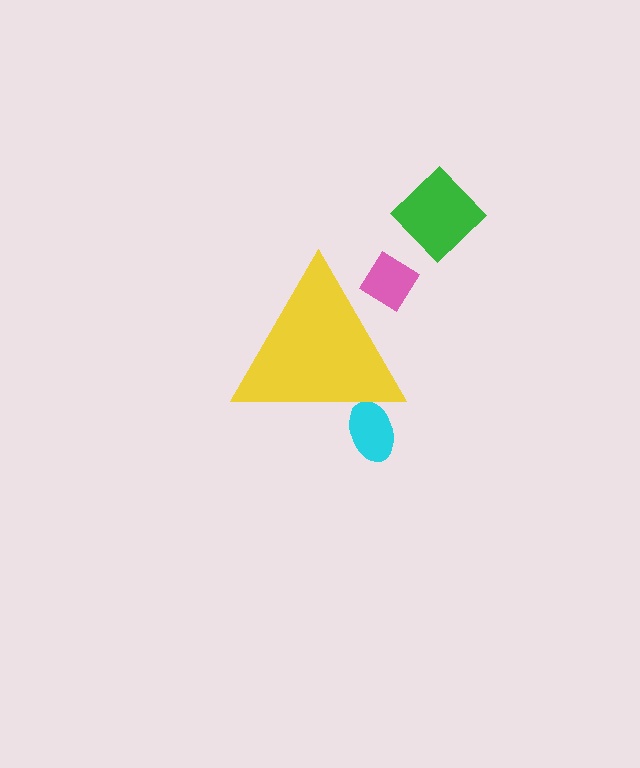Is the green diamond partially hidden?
No, the green diamond is fully visible.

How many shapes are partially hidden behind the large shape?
2 shapes are partially hidden.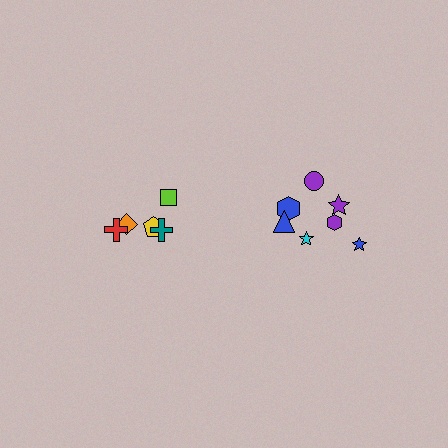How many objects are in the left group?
There are 5 objects.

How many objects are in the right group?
There are 7 objects.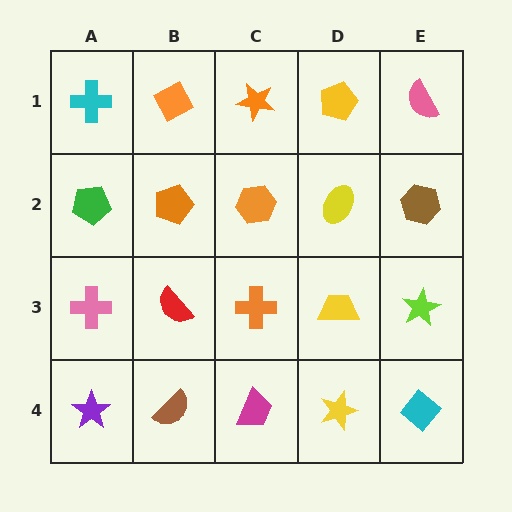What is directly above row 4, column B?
A red semicircle.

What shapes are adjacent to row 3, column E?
A brown hexagon (row 2, column E), a cyan diamond (row 4, column E), a yellow trapezoid (row 3, column D).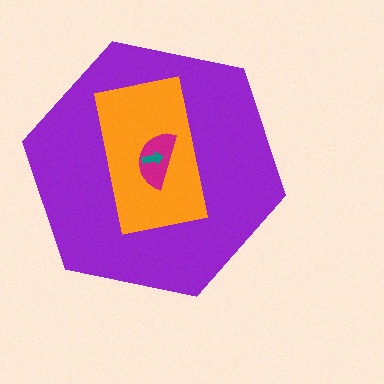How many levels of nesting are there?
4.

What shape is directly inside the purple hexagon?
The orange rectangle.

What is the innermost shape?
The teal arrow.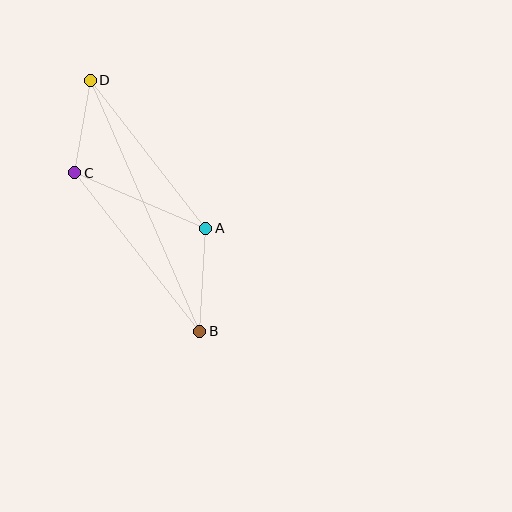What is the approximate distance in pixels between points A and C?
The distance between A and C is approximately 142 pixels.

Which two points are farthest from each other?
Points B and D are farthest from each other.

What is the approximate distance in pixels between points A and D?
The distance between A and D is approximately 188 pixels.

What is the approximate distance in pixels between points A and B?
The distance between A and B is approximately 103 pixels.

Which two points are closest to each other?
Points C and D are closest to each other.